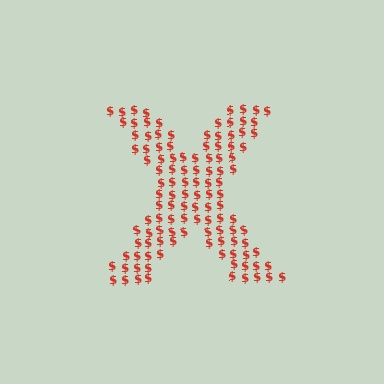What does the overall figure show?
The overall figure shows the letter X.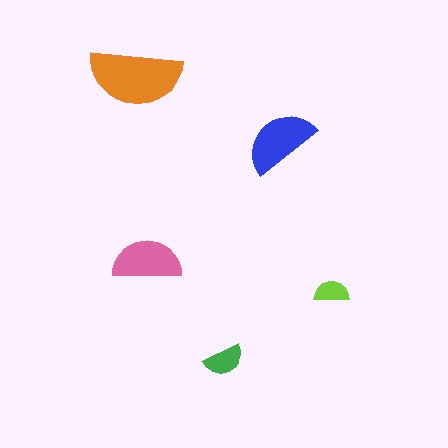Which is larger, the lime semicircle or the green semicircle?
The green one.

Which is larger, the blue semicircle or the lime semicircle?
The blue one.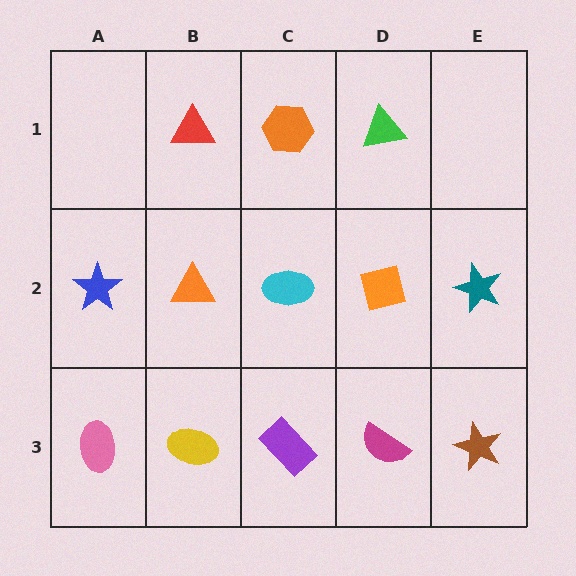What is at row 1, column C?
An orange hexagon.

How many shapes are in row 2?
5 shapes.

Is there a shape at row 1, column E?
No, that cell is empty.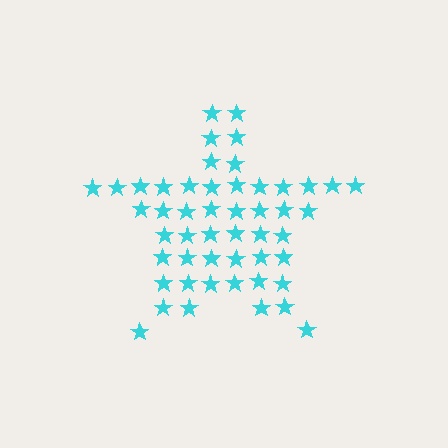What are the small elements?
The small elements are stars.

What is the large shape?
The large shape is a star.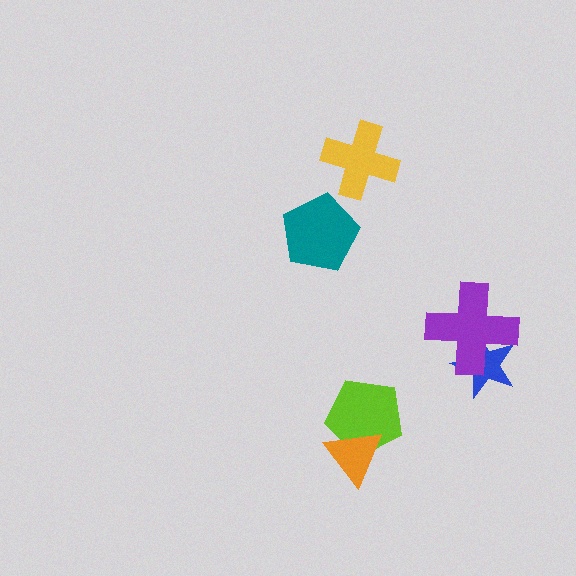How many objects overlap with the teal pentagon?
0 objects overlap with the teal pentagon.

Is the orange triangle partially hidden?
No, no other shape covers it.